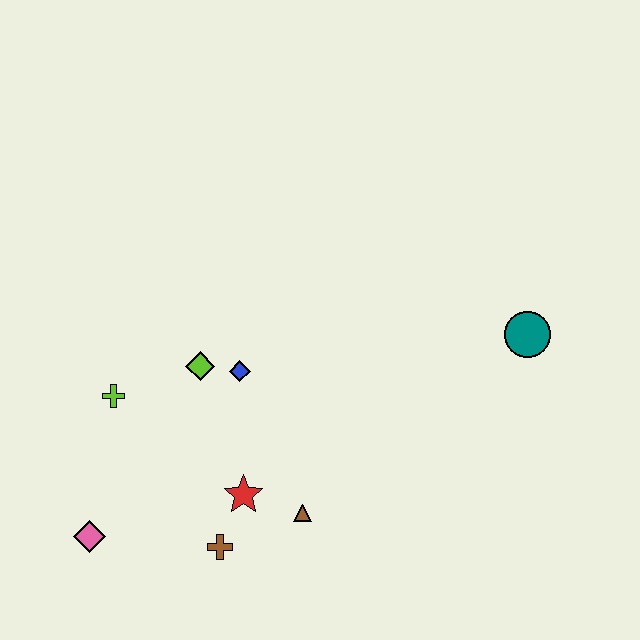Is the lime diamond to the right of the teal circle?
No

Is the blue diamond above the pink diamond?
Yes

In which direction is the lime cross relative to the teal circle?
The lime cross is to the left of the teal circle.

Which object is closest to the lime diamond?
The blue diamond is closest to the lime diamond.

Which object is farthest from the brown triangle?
The teal circle is farthest from the brown triangle.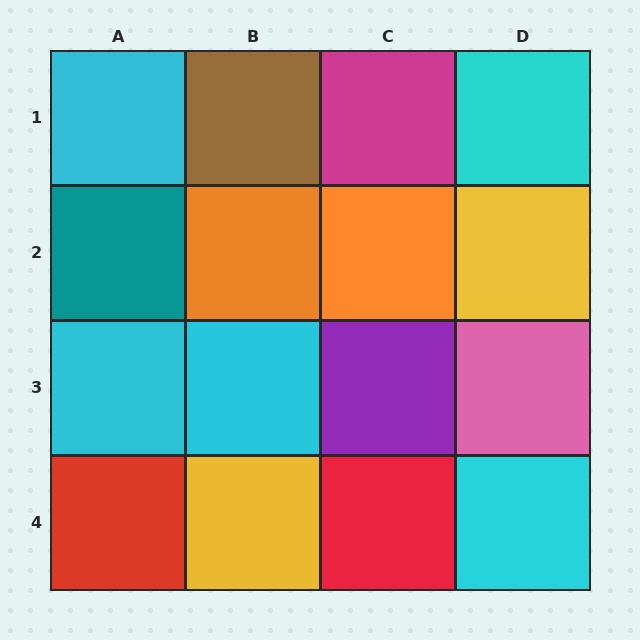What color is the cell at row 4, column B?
Yellow.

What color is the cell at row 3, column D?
Pink.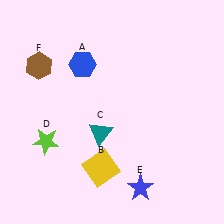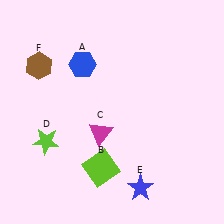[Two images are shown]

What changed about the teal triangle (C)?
In Image 1, C is teal. In Image 2, it changed to magenta.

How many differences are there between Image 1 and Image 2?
There are 2 differences between the two images.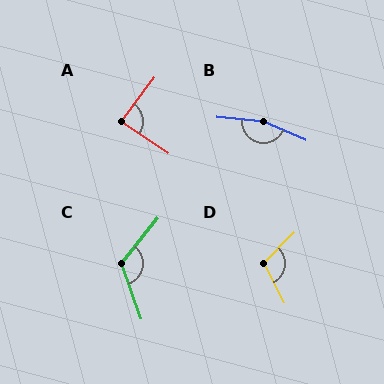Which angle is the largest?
B, at approximately 162 degrees.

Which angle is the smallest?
A, at approximately 87 degrees.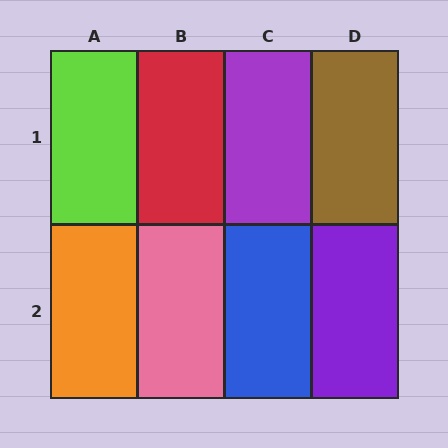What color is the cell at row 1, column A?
Lime.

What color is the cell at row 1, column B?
Red.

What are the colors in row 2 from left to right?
Orange, pink, blue, purple.